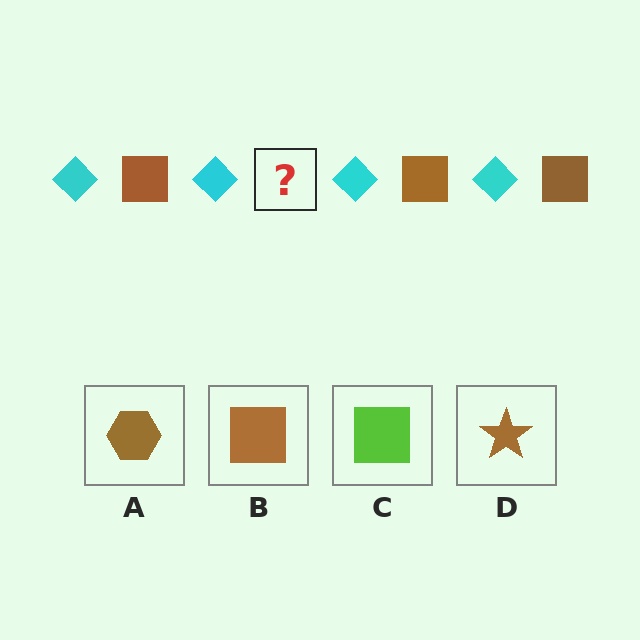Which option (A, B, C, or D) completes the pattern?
B.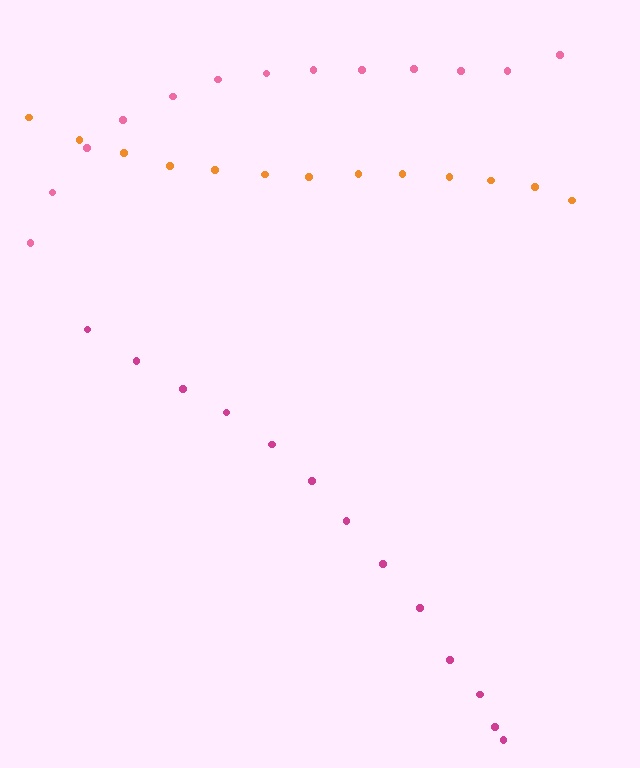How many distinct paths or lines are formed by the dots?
There are 3 distinct paths.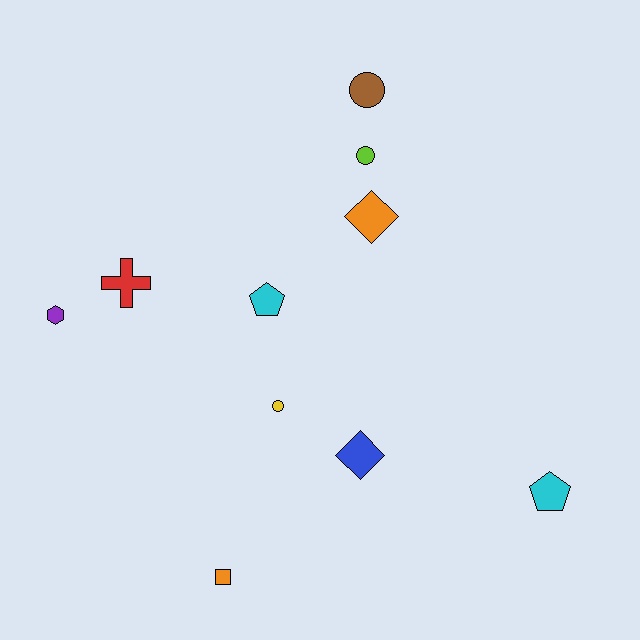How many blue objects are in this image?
There is 1 blue object.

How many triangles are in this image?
There are no triangles.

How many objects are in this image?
There are 10 objects.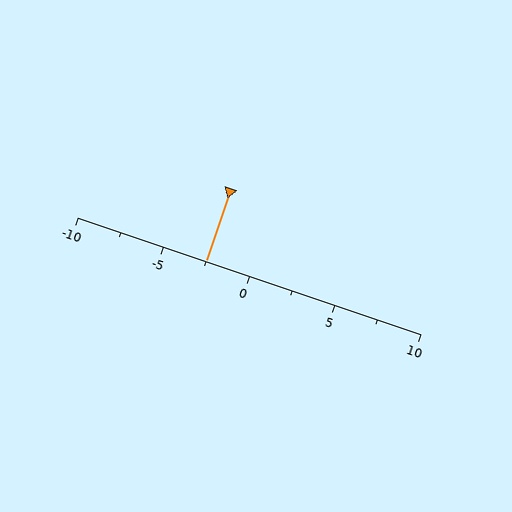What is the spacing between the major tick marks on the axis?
The major ticks are spaced 5 apart.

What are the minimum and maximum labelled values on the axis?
The axis runs from -10 to 10.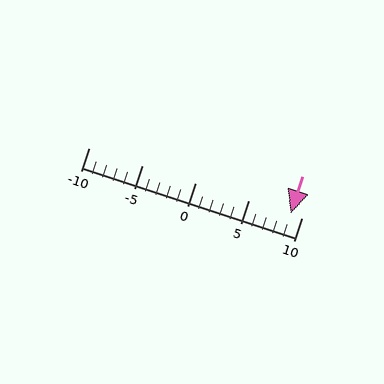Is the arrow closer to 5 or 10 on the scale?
The arrow is closer to 10.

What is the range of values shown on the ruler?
The ruler shows values from -10 to 10.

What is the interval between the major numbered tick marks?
The major tick marks are spaced 5 units apart.